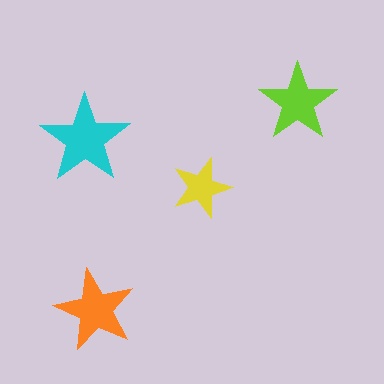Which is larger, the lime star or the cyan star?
The cyan one.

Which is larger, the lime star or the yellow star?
The lime one.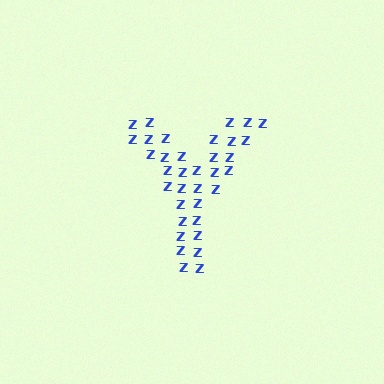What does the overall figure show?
The overall figure shows the letter Y.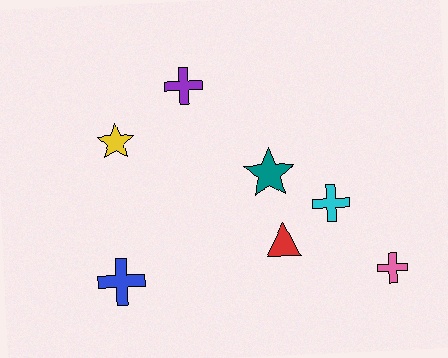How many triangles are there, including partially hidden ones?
There is 1 triangle.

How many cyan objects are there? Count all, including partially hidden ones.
There is 1 cyan object.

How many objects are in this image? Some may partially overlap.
There are 7 objects.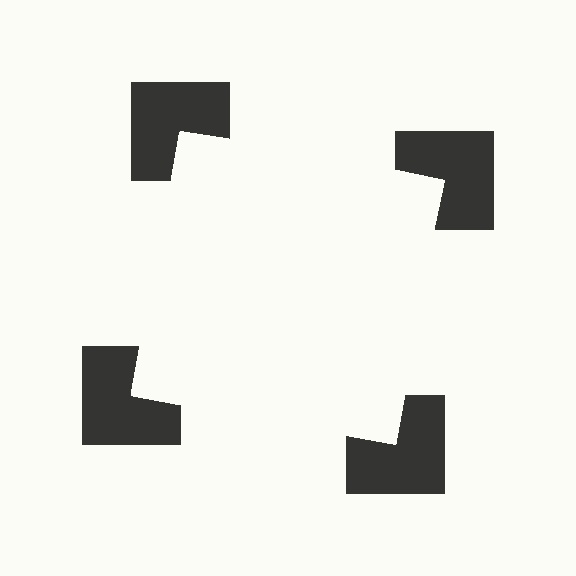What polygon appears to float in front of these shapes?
An illusory square — its edges are inferred from the aligned wedge cuts in the notched squares, not physically drawn.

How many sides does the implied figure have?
4 sides.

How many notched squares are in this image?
There are 4 — one at each vertex of the illusory square.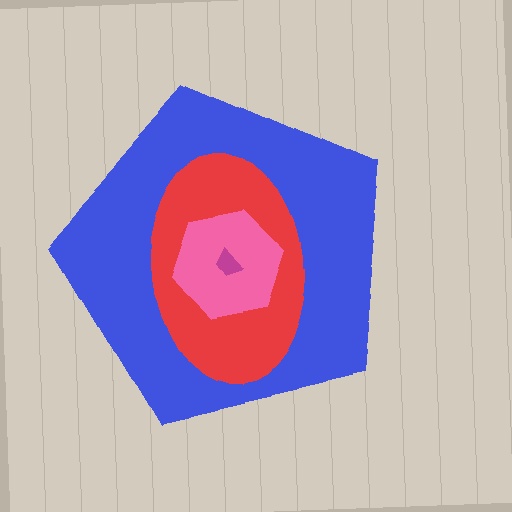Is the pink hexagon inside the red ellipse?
Yes.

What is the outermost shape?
The blue pentagon.